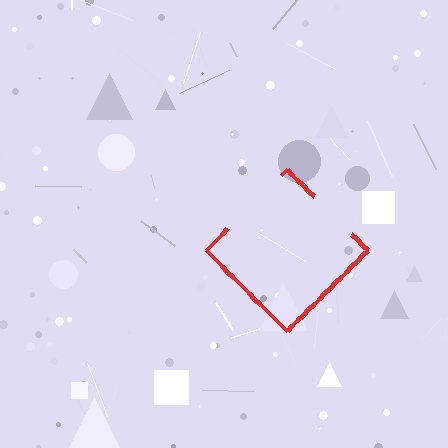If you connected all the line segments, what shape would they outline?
They would outline a diamond.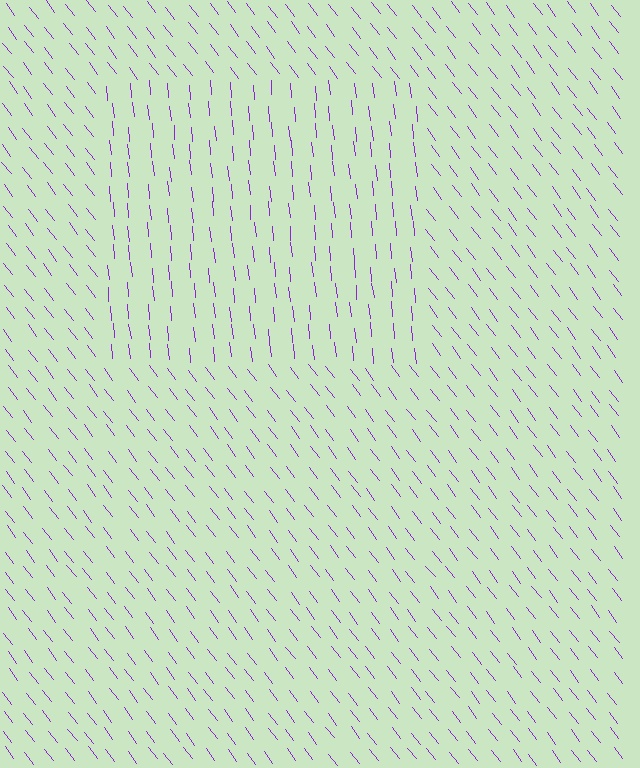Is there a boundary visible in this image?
Yes, there is a texture boundary formed by a change in line orientation.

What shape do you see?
I see a rectangle.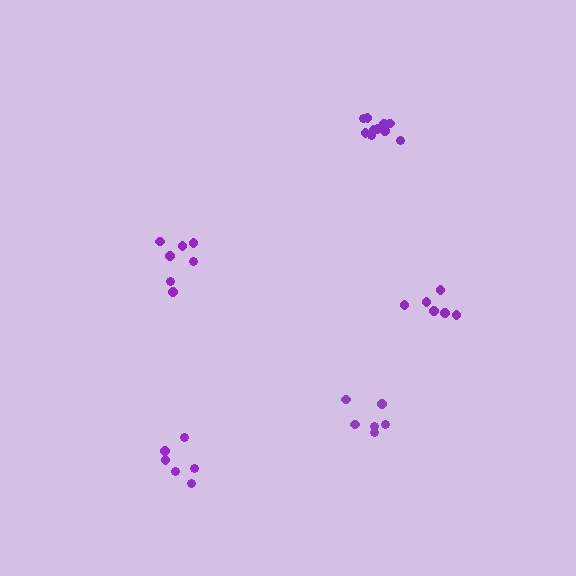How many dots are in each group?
Group 1: 11 dots, Group 2: 6 dots, Group 3: 6 dots, Group 4: 7 dots, Group 5: 6 dots (36 total).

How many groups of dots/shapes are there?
There are 5 groups.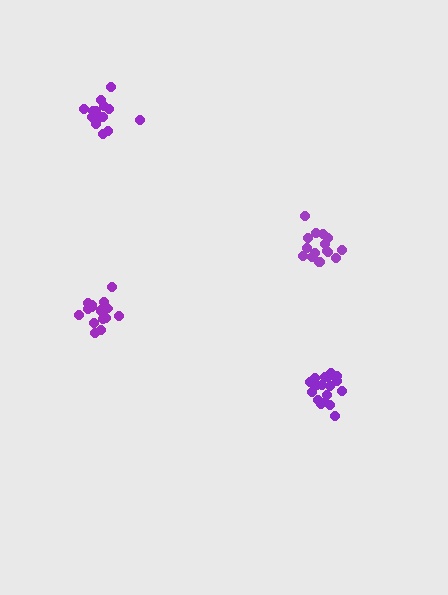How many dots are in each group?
Group 1: 19 dots, Group 2: 16 dots, Group 3: 16 dots, Group 4: 16 dots (67 total).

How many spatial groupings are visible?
There are 4 spatial groupings.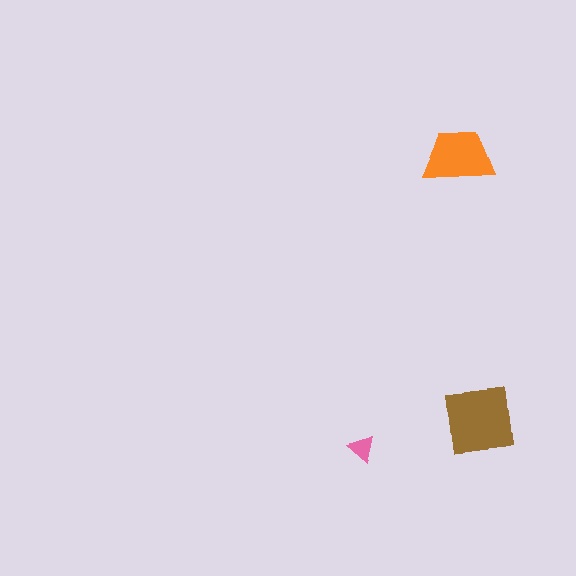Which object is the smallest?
The pink triangle.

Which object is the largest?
The brown square.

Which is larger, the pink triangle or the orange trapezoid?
The orange trapezoid.